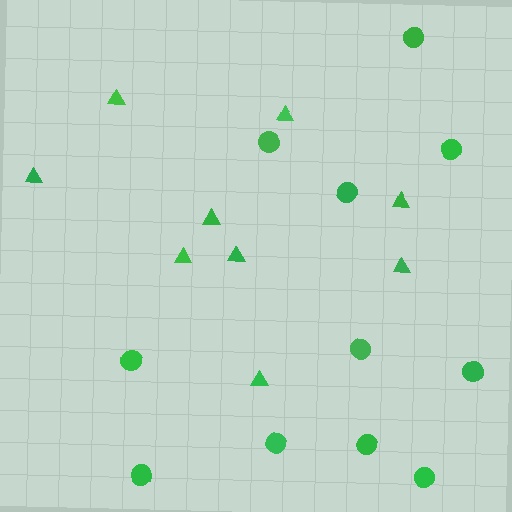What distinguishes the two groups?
There are 2 groups: one group of circles (11) and one group of triangles (9).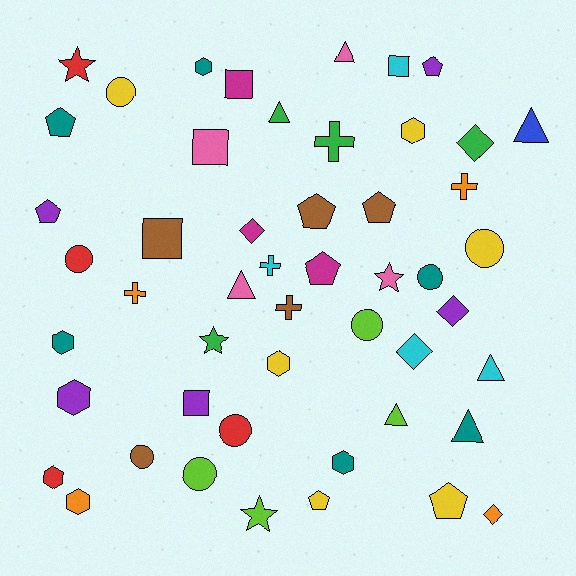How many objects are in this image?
There are 50 objects.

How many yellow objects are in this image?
There are 6 yellow objects.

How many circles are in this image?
There are 8 circles.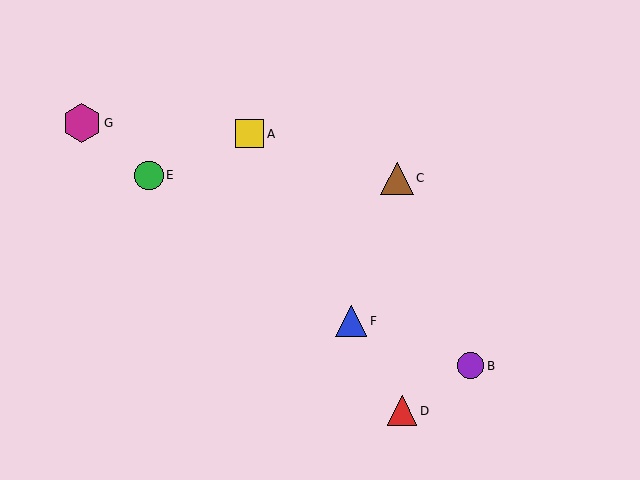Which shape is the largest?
The magenta hexagon (labeled G) is the largest.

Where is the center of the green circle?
The center of the green circle is at (149, 175).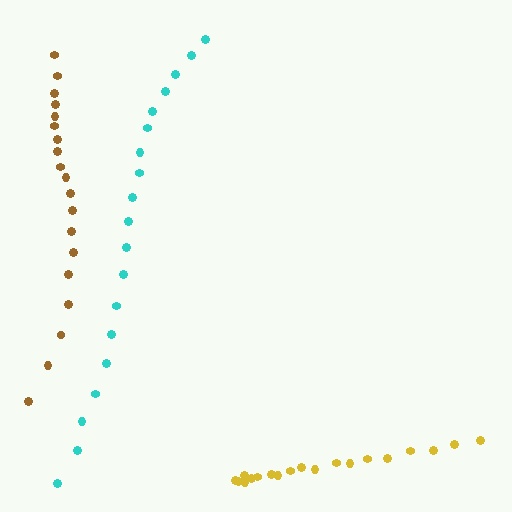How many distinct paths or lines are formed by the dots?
There are 3 distinct paths.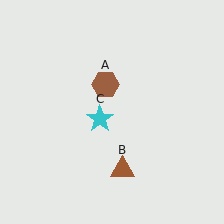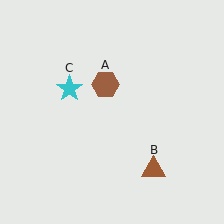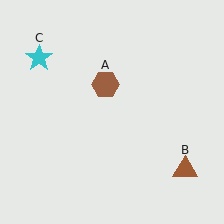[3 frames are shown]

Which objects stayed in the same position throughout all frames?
Brown hexagon (object A) remained stationary.